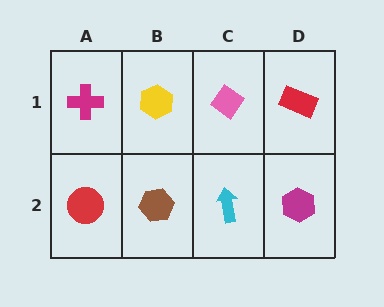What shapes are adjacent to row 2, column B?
A yellow hexagon (row 1, column B), a red circle (row 2, column A), a cyan arrow (row 2, column C).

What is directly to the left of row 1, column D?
A pink diamond.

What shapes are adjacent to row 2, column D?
A red rectangle (row 1, column D), a cyan arrow (row 2, column C).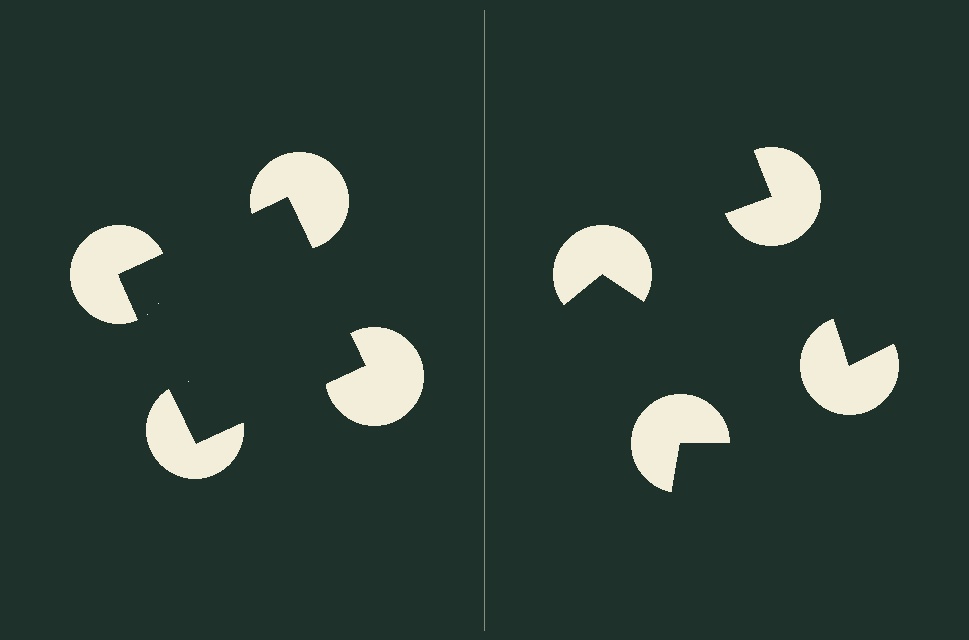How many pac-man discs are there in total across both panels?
8 — 4 on each side.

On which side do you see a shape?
An illusory square appears on the left side. On the right side the wedge cuts are rotated, so no coherent shape forms.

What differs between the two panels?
The pac-man discs are positioned identically on both sides; only the wedge orientations differ. On the left they align to a square; on the right they are misaligned.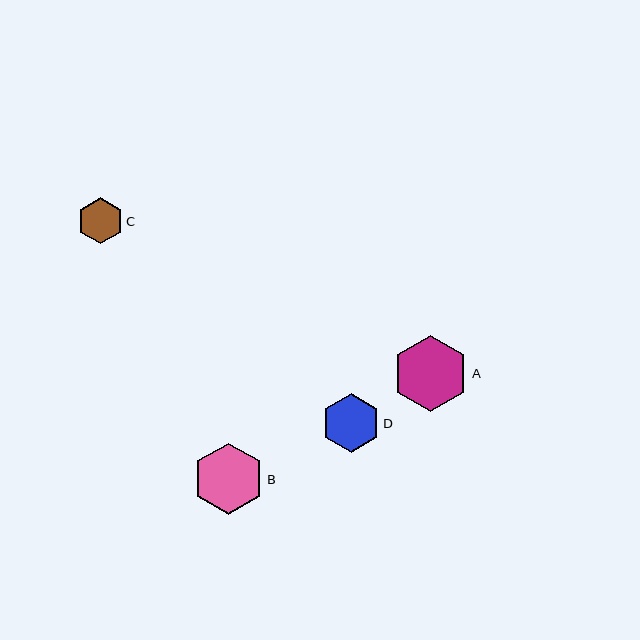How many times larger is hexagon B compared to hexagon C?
Hexagon B is approximately 1.6 times the size of hexagon C.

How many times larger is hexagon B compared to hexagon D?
Hexagon B is approximately 1.2 times the size of hexagon D.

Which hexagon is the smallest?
Hexagon C is the smallest with a size of approximately 46 pixels.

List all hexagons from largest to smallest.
From largest to smallest: A, B, D, C.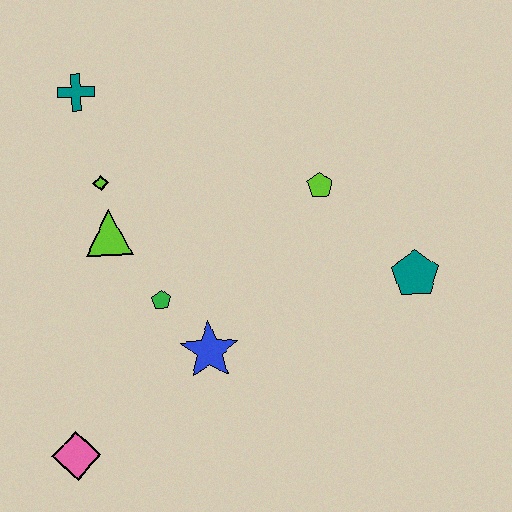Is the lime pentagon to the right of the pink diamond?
Yes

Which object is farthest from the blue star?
The teal cross is farthest from the blue star.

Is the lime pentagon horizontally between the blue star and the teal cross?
No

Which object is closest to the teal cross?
The lime diamond is closest to the teal cross.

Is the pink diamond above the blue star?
No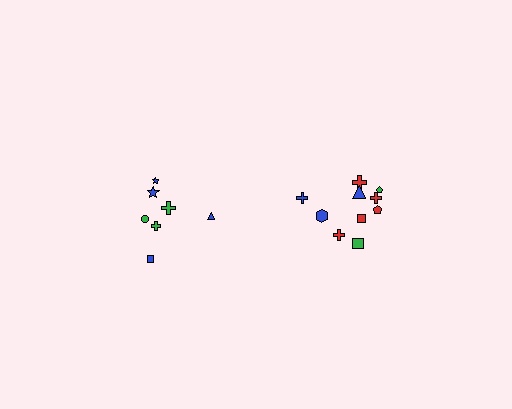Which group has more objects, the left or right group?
The right group.